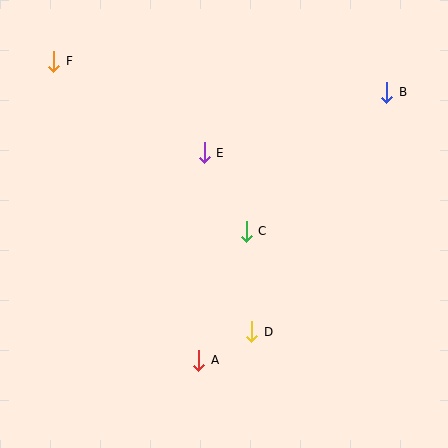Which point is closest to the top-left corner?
Point F is closest to the top-left corner.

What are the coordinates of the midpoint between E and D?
The midpoint between E and D is at (228, 242).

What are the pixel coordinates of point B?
Point B is at (387, 92).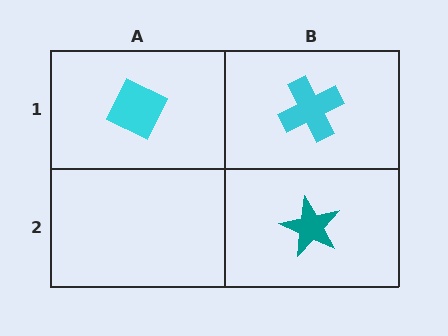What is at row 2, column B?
A teal star.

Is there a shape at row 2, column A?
No, that cell is empty.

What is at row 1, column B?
A cyan cross.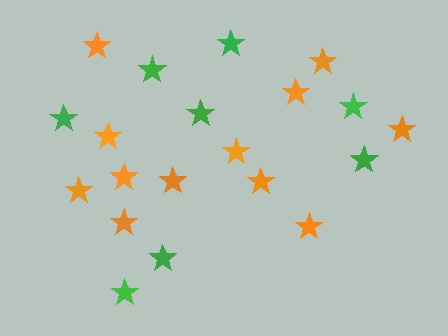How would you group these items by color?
There are 2 groups: one group of green stars (8) and one group of orange stars (12).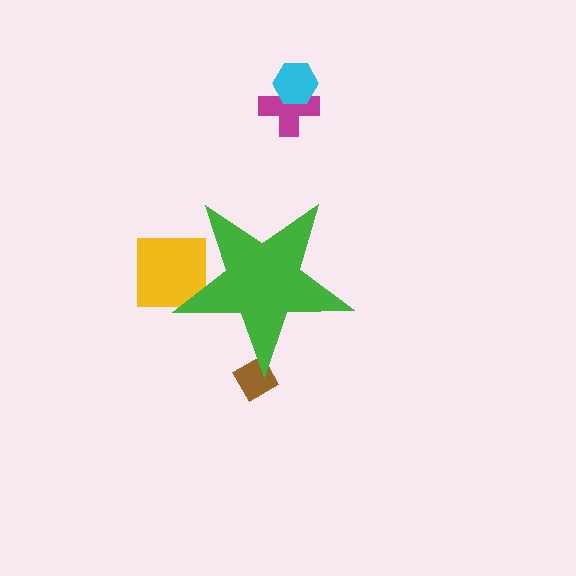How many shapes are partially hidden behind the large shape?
2 shapes are partially hidden.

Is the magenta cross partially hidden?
No, the magenta cross is fully visible.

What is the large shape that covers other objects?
A green star.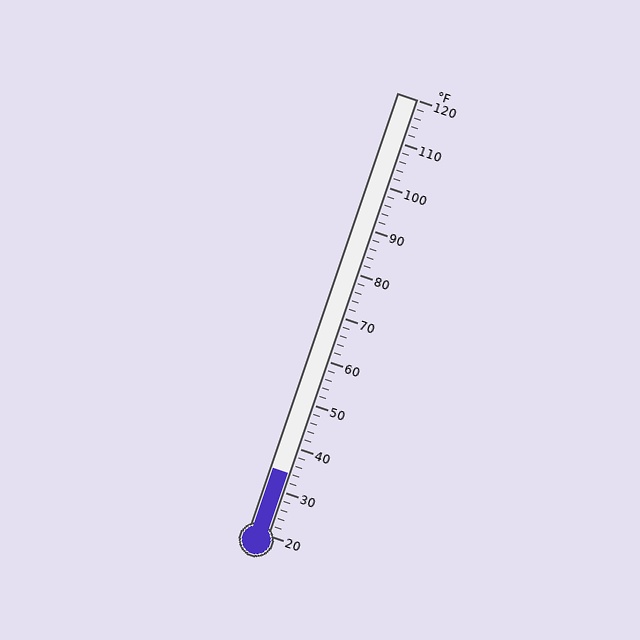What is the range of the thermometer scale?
The thermometer scale ranges from 20°F to 120°F.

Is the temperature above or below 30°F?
The temperature is above 30°F.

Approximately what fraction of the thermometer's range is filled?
The thermometer is filled to approximately 15% of its range.